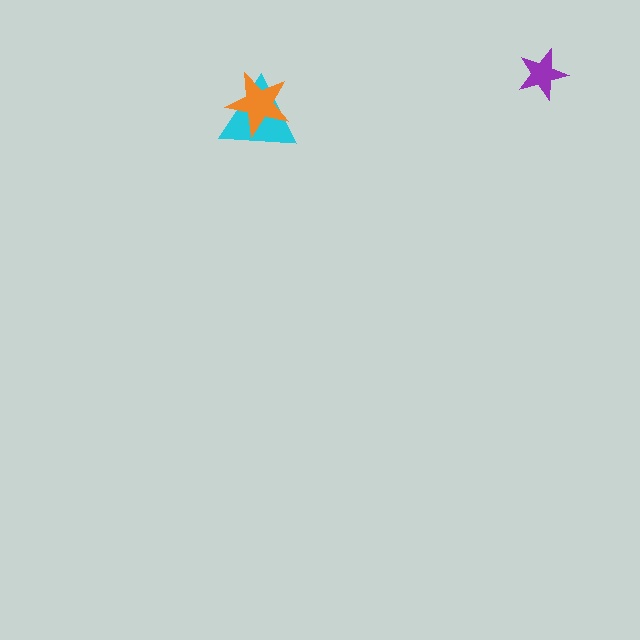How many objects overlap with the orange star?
1 object overlaps with the orange star.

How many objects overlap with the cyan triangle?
1 object overlaps with the cyan triangle.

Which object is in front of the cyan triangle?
The orange star is in front of the cyan triangle.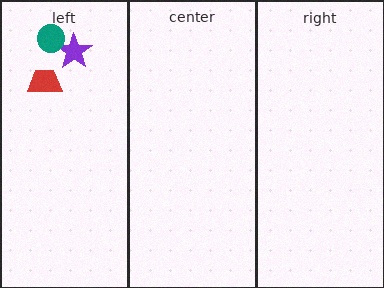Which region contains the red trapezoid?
The left region.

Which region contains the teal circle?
The left region.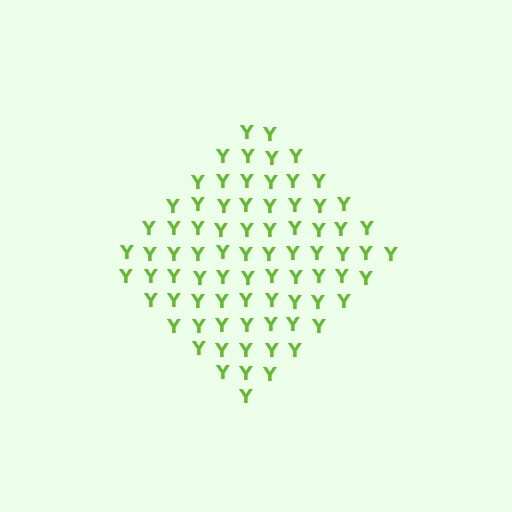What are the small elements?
The small elements are letter Y's.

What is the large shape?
The large shape is a diamond.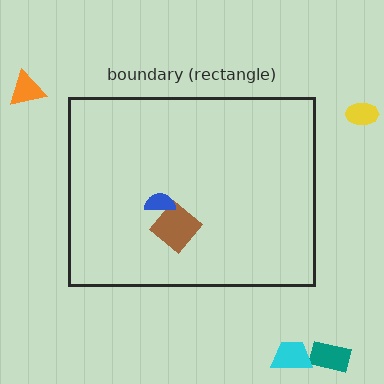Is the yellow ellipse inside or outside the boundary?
Outside.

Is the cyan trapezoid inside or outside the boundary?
Outside.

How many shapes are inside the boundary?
2 inside, 4 outside.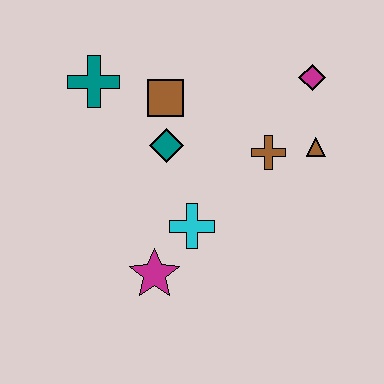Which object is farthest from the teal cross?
The brown triangle is farthest from the teal cross.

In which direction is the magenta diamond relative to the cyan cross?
The magenta diamond is above the cyan cross.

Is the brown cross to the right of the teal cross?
Yes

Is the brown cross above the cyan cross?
Yes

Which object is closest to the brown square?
The teal diamond is closest to the brown square.